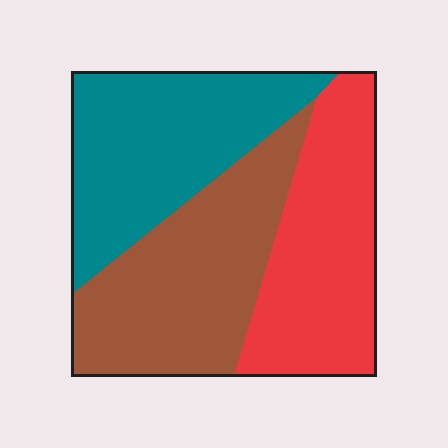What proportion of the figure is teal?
Teal takes up about one third (1/3) of the figure.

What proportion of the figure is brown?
Brown covers 35% of the figure.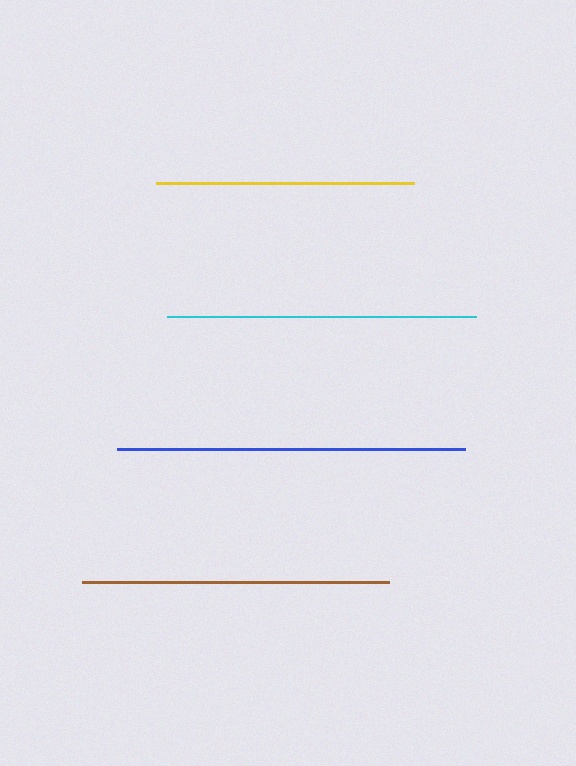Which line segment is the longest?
The blue line is the longest at approximately 348 pixels.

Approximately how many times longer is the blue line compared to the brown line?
The blue line is approximately 1.1 times the length of the brown line.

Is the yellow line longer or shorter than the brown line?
The brown line is longer than the yellow line.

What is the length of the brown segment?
The brown segment is approximately 307 pixels long.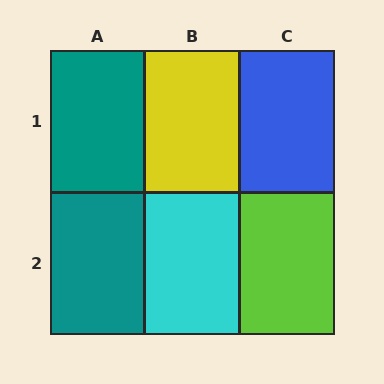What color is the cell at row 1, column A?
Teal.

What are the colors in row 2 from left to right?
Teal, cyan, lime.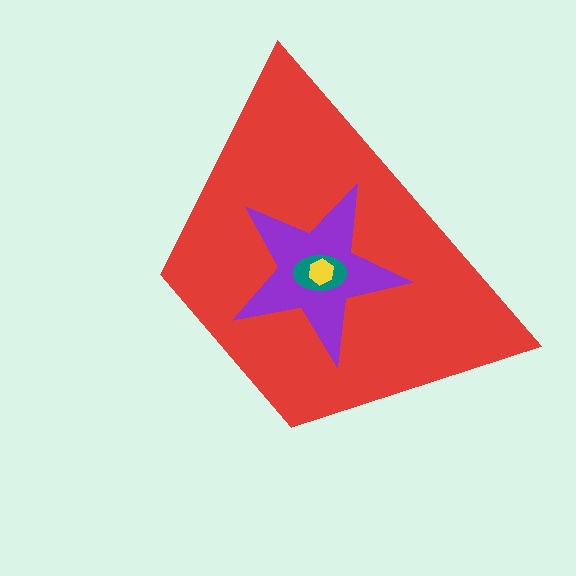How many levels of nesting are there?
4.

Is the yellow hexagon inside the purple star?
Yes.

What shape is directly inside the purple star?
The teal ellipse.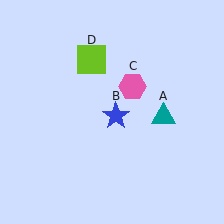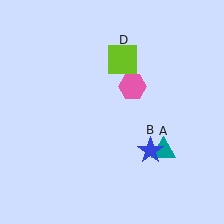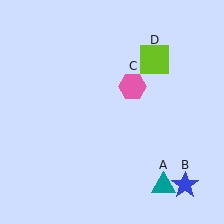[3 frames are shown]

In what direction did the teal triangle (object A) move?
The teal triangle (object A) moved down.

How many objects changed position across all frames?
3 objects changed position: teal triangle (object A), blue star (object B), lime square (object D).